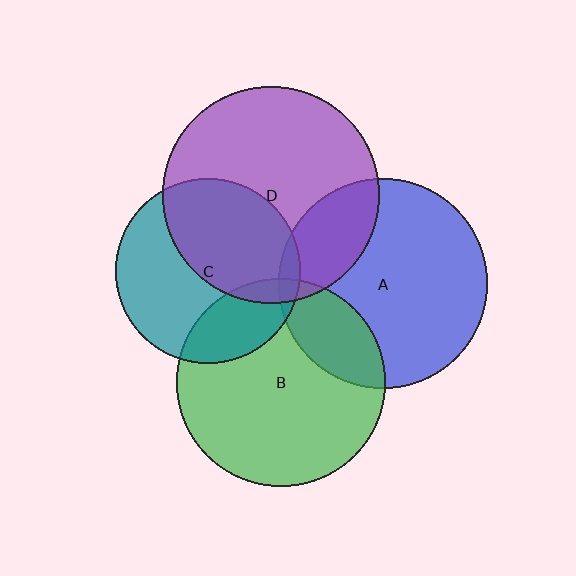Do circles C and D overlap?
Yes.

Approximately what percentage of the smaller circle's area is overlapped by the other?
Approximately 45%.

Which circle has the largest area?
Circle D (purple).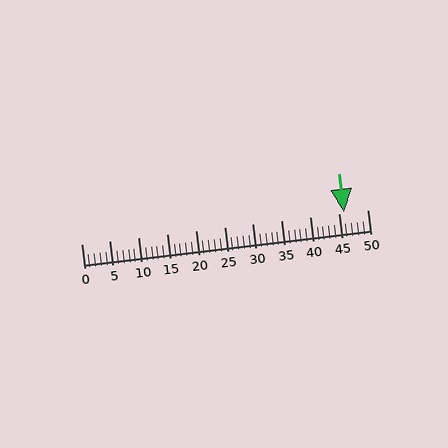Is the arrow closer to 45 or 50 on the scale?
The arrow is closer to 45.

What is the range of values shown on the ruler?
The ruler shows values from 0 to 50.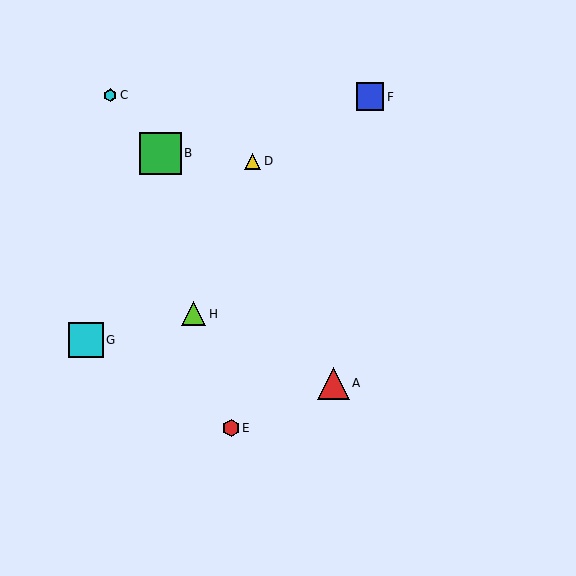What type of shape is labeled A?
Shape A is a red triangle.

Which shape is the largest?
The green square (labeled B) is the largest.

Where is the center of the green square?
The center of the green square is at (160, 153).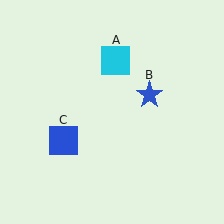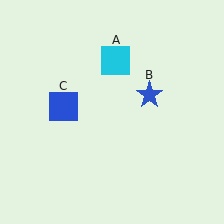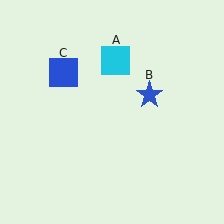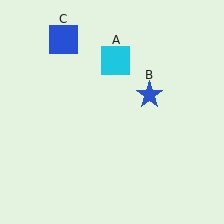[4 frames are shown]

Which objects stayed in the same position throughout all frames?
Cyan square (object A) and blue star (object B) remained stationary.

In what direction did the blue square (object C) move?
The blue square (object C) moved up.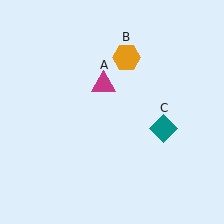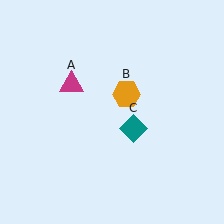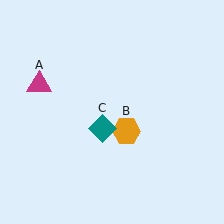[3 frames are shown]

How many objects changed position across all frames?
3 objects changed position: magenta triangle (object A), orange hexagon (object B), teal diamond (object C).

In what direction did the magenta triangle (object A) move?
The magenta triangle (object A) moved left.